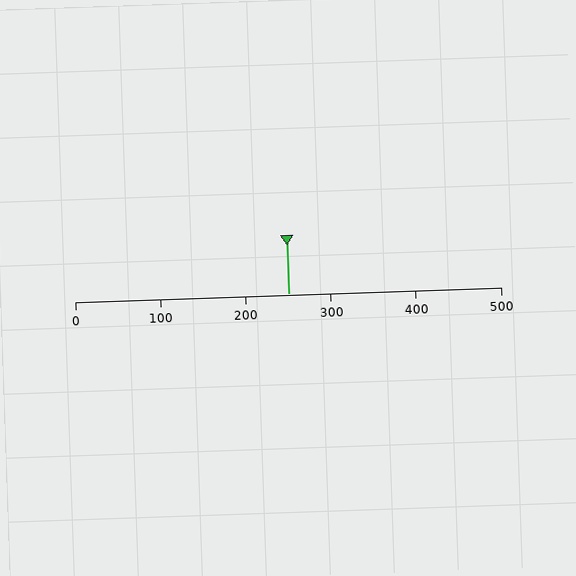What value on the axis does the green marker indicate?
The marker indicates approximately 250.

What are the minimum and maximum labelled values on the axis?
The axis runs from 0 to 500.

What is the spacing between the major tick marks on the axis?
The major ticks are spaced 100 apart.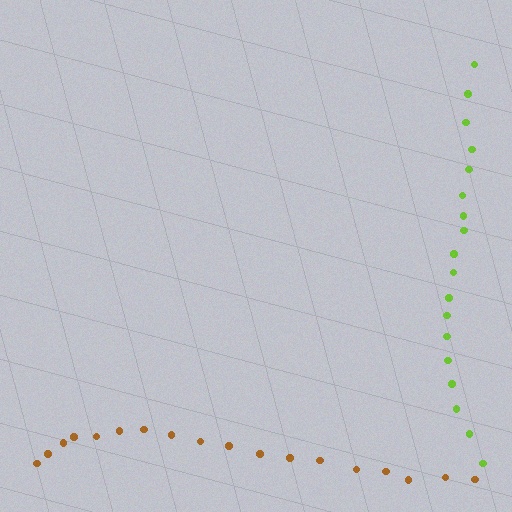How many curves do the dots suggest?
There are 2 distinct paths.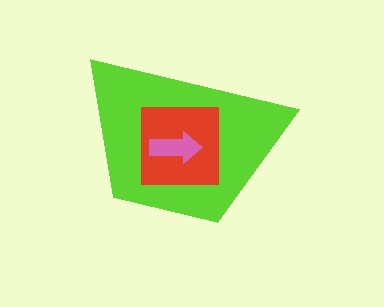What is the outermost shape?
The lime trapezoid.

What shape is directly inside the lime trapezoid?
The red square.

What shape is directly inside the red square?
The pink arrow.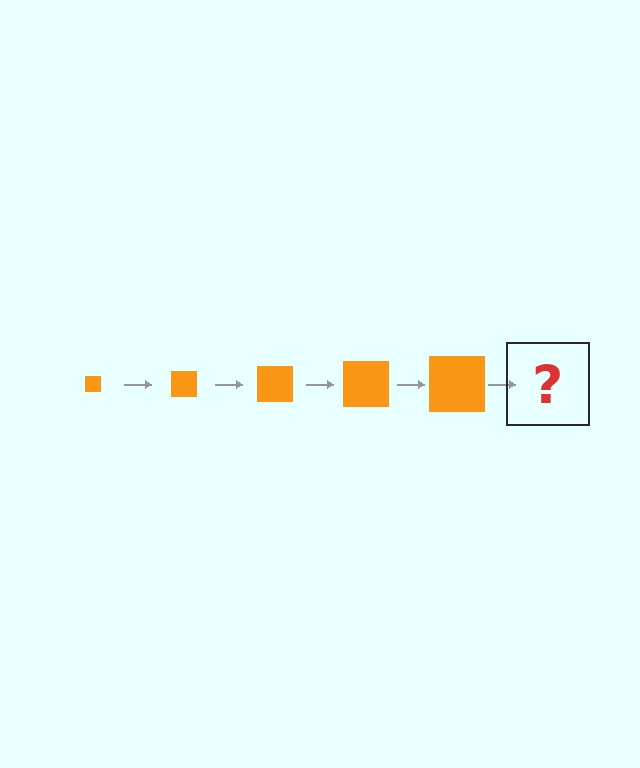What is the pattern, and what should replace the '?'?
The pattern is that the square gets progressively larger each step. The '?' should be an orange square, larger than the previous one.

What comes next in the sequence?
The next element should be an orange square, larger than the previous one.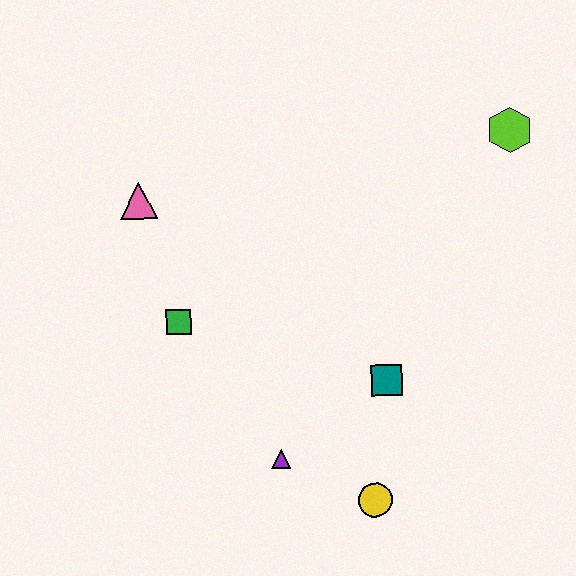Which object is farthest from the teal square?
The pink triangle is farthest from the teal square.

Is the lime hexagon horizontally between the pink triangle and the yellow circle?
No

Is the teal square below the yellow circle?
No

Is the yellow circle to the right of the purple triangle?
Yes